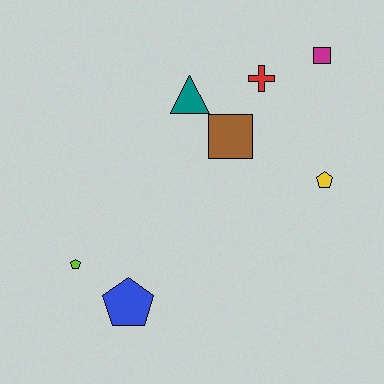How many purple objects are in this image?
There are no purple objects.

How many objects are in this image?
There are 7 objects.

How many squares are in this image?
There are 2 squares.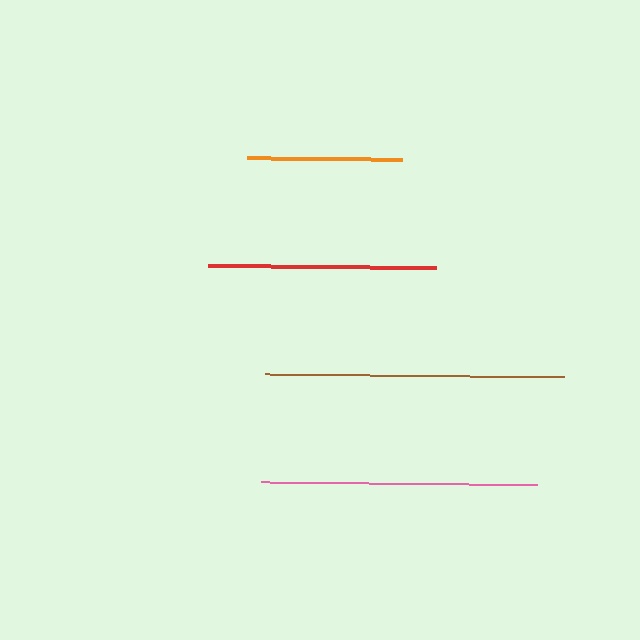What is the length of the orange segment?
The orange segment is approximately 155 pixels long.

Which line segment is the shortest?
The orange line is the shortest at approximately 155 pixels.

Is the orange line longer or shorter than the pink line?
The pink line is longer than the orange line.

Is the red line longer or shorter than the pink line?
The pink line is longer than the red line.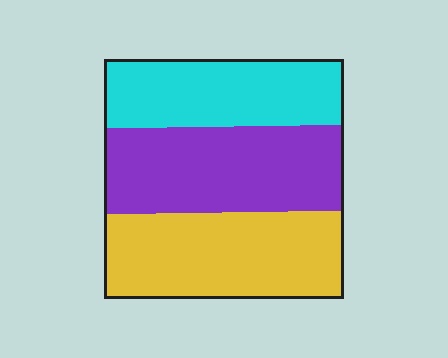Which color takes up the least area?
Cyan, at roughly 30%.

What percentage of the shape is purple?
Purple takes up about three eighths (3/8) of the shape.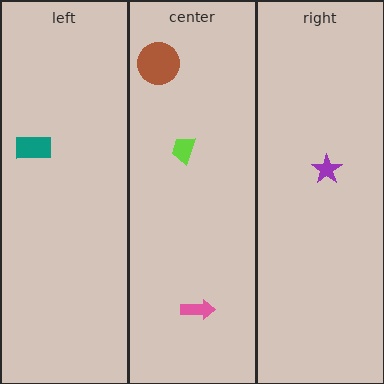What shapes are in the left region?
The teal rectangle.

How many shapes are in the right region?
1.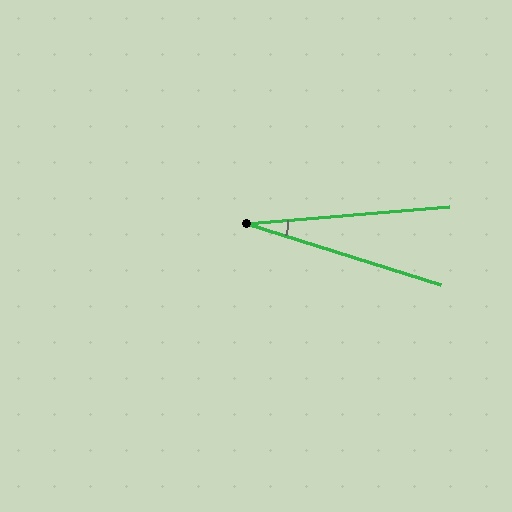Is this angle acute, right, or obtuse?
It is acute.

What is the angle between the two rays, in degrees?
Approximately 22 degrees.